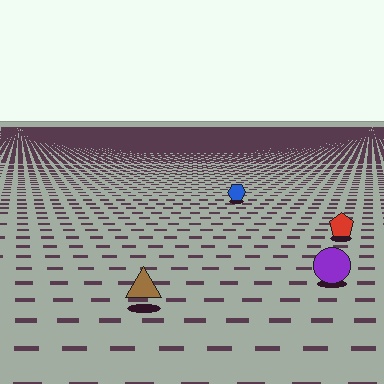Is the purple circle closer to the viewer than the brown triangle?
No. The brown triangle is closer — you can tell from the texture gradient: the ground texture is coarser near it.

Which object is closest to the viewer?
The brown triangle is closest. The texture marks near it are larger and more spread out.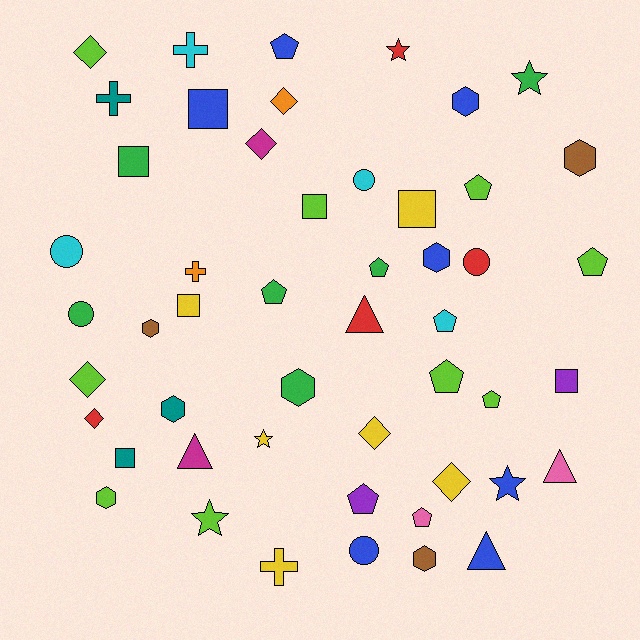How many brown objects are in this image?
There are 3 brown objects.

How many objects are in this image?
There are 50 objects.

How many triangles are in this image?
There are 4 triangles.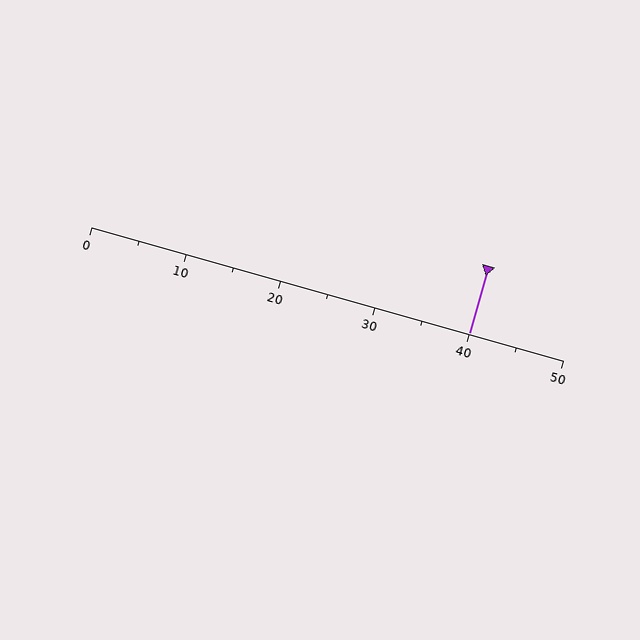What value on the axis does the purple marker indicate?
The marker indicates approximately 40.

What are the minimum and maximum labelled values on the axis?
The axis runs from 0 to 50.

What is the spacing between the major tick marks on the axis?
The major ticks are spaced 10 apart.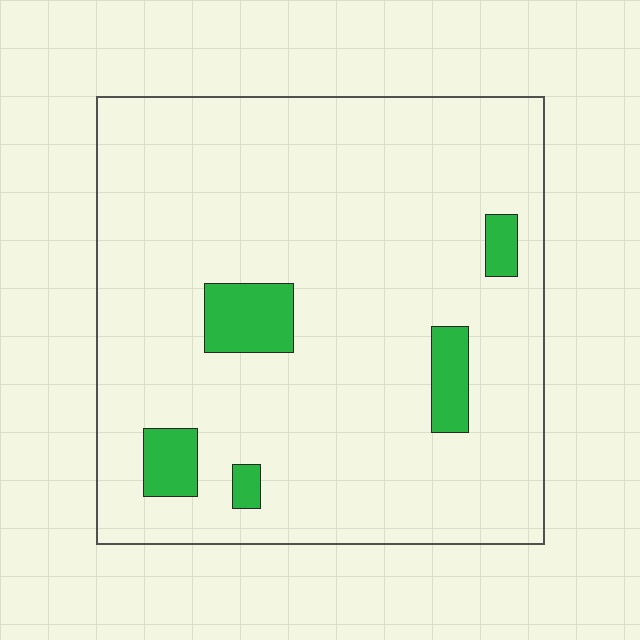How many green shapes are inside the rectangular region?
5.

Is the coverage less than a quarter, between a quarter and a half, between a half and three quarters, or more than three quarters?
Less than a quarter.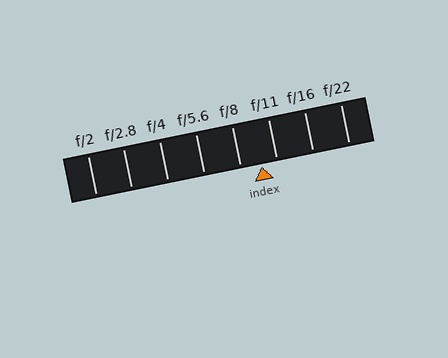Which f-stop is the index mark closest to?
The index mark is closest to f/11.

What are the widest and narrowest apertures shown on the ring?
The widest aperture shown is f/2 and the narrowest is f/22.